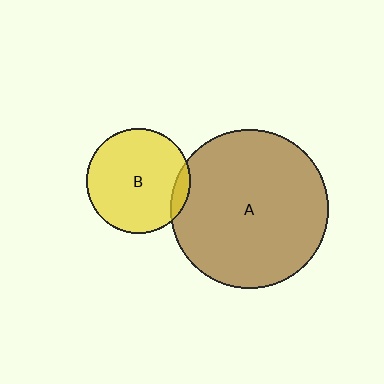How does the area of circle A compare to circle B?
Approximately 2.3 times.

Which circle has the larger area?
Circle A (brown).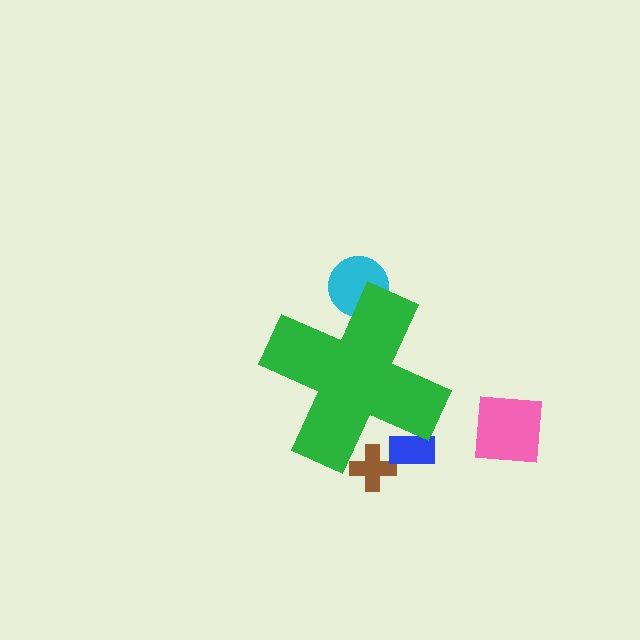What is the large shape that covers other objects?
A green cross.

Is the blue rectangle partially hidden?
Yes, the blue rectangle is partially hidden behind the green cross.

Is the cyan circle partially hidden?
Yes, the cyan circle is partially hidden behind the green cross.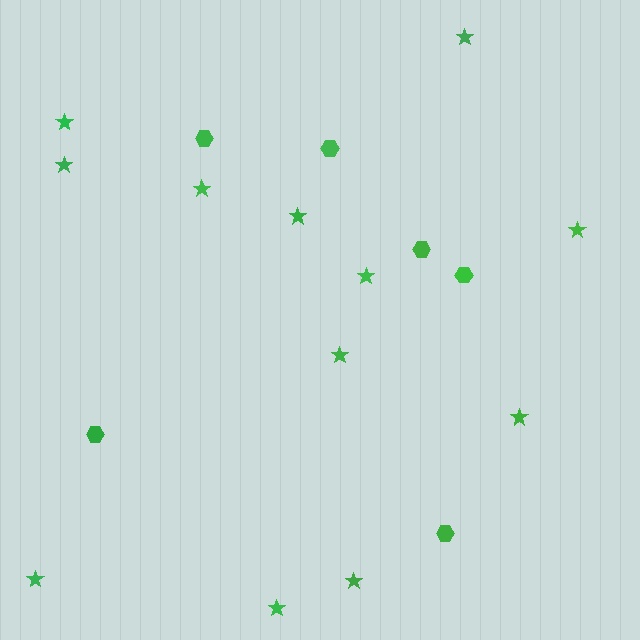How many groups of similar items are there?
There are 2 groups: one group of hexagons (6) and one group of stars (12).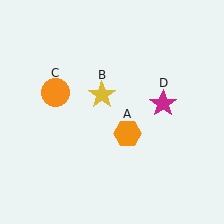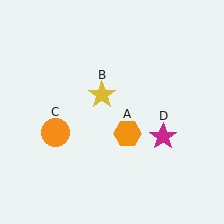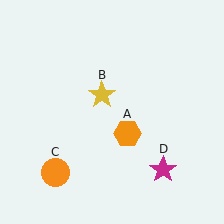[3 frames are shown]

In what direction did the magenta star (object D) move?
The magenta star (object D) moved down.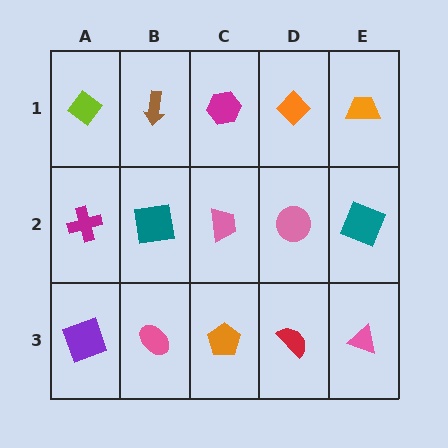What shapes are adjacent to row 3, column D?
A pink circle (row 2, column D), an orange pentagon (row 3, column C), a pink triangle (row 3, column E).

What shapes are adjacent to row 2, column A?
A lime diamond (row 1, column A), a purple square (row 3, column A), a teal square (row 2, column B).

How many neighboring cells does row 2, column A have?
3.